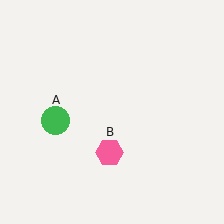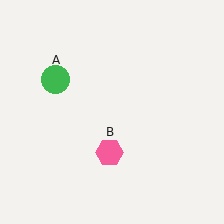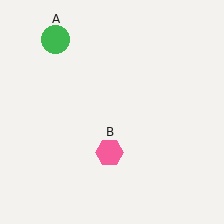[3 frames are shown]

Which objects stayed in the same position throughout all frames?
Pink hexagon (object B) remained stationary.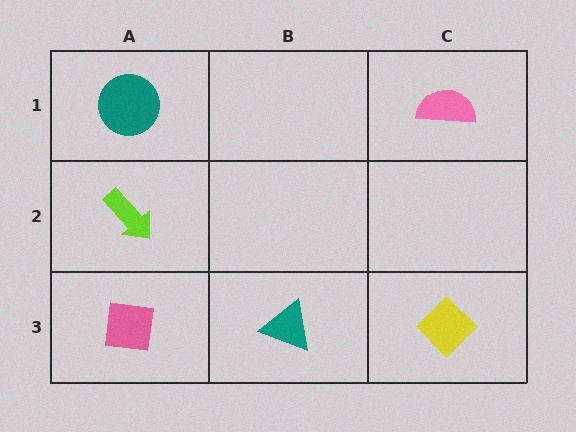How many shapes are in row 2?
1 shape.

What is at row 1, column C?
A pink semicircle.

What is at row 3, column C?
A yellow diamond.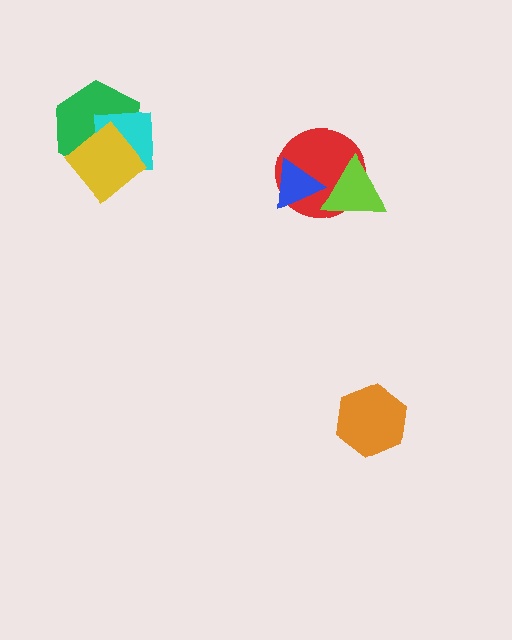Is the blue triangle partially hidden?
Yes, it is partially covered by another shape.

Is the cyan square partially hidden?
Yes, it is partially covered by another shape.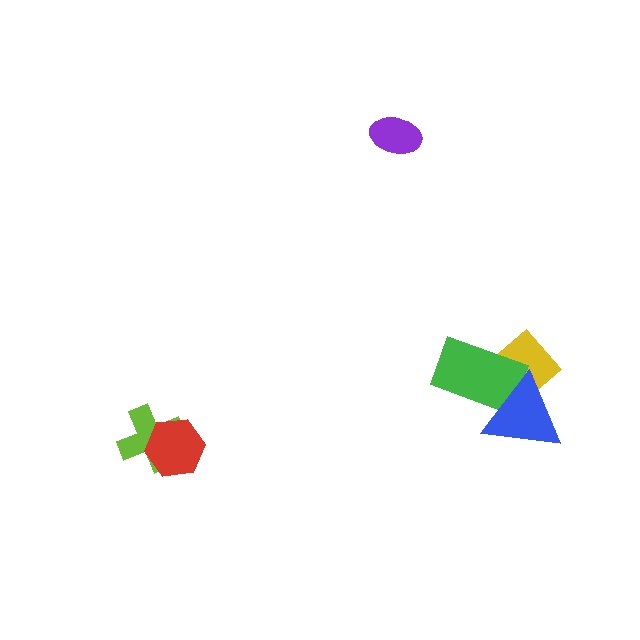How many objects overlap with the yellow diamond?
2 objects overlap with the yellow diamond.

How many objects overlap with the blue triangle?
2 objects overlap with the blue triangle.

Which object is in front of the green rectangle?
The blue triangle is in front of the green rectangle.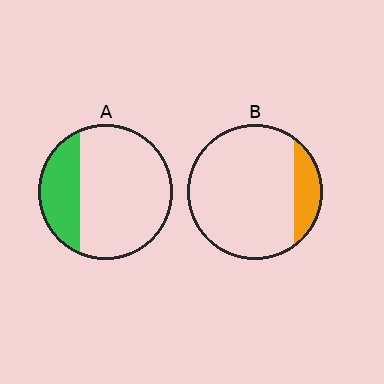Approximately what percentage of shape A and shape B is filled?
A is approximately 25% and B is approximately 15%.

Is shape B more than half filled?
No.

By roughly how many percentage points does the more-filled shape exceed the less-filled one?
By roughly 10 percentage points (A over B).